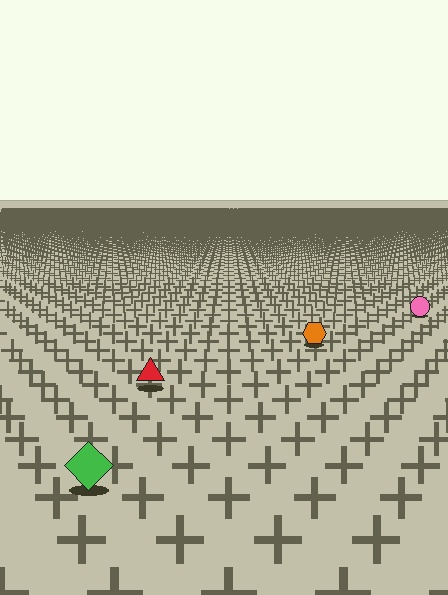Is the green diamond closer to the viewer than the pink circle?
Yes. The green diamond is closer — you can tell from the texture gradient: the ground texture is coarser near it.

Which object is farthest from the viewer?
The pink circle is farthest from the viewer. It appears smaller and the ground texture around it is denser.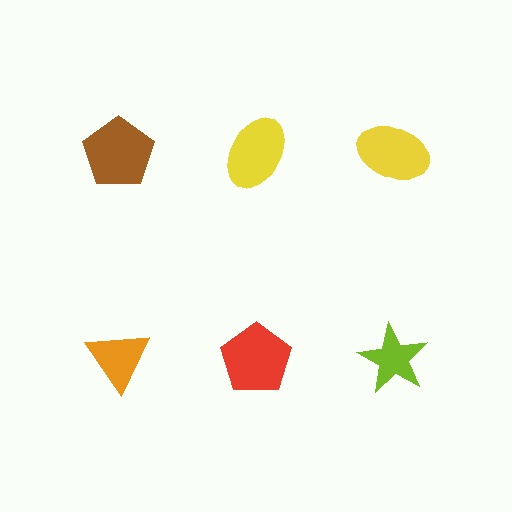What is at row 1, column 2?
A yellow ellipse.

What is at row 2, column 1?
An orange triangle.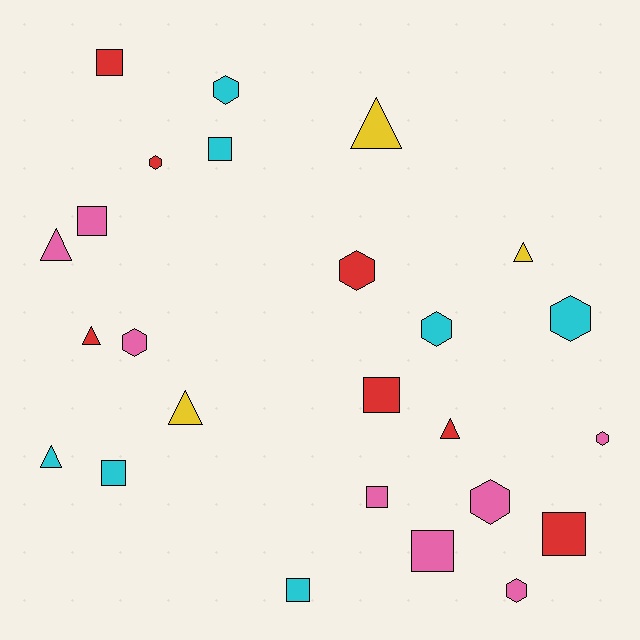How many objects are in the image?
There are 25 objects.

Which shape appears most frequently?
Hexagon, with 9 objects.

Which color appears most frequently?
Pink, with 8 objects.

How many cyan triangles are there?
There is 1 cyan triangle.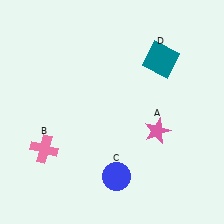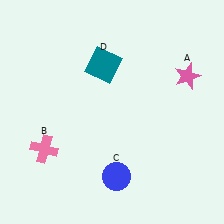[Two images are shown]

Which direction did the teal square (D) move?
The teal square (D) moved left.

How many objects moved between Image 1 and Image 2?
2 objects moved between the two images.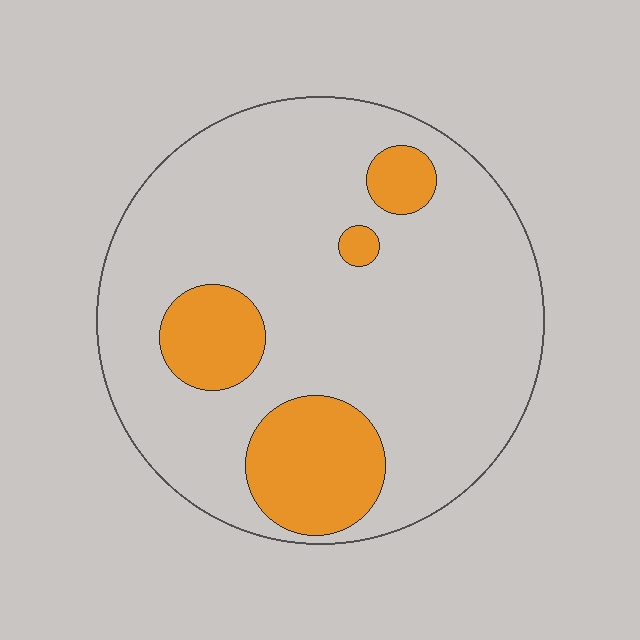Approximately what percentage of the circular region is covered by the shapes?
Approximately 20%.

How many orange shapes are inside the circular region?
4.